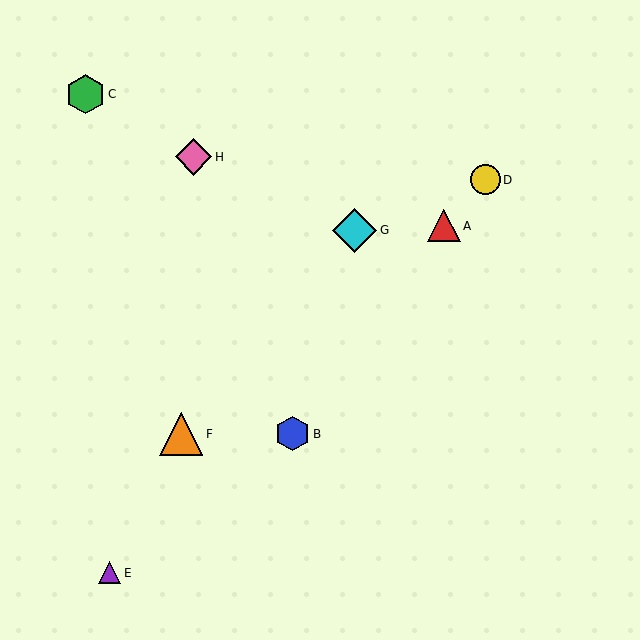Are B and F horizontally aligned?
Yes, both are at y≈434.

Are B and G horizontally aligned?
No, B is at y≈434 and G is at y≈230.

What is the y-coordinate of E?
Object E is at y≈573.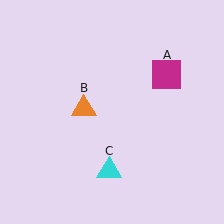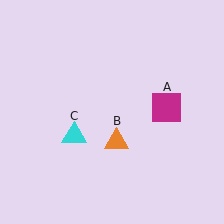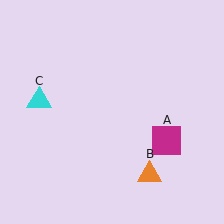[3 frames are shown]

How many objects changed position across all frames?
3 objects changed position: magenta square (object A), orange triangle (object B), cyan triangle (object C).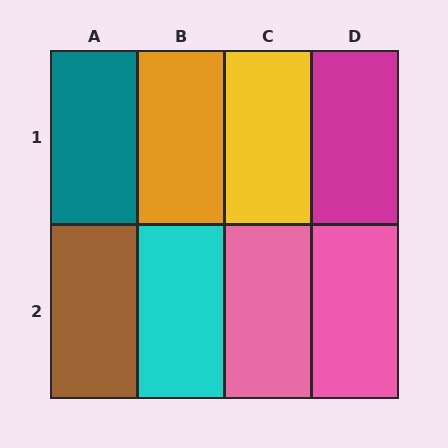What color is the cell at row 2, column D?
Pink.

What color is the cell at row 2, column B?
Cyan.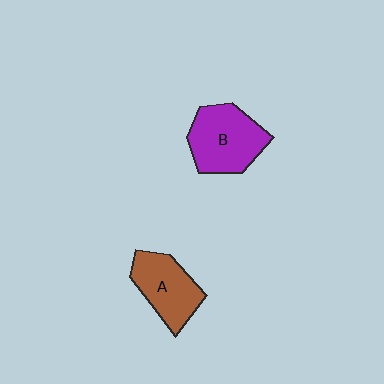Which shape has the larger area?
Shape B (purple).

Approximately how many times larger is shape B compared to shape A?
Approximately 1.2 times.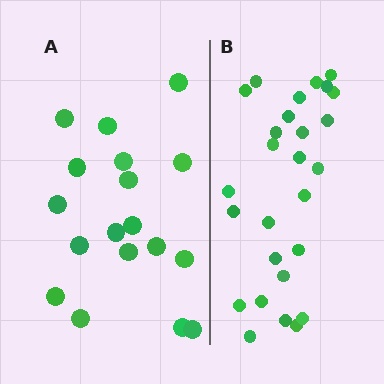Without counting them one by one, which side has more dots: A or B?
Region B (the right region) has more dots.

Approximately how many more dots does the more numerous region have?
Region B has roughly 8 or so more dots than region A.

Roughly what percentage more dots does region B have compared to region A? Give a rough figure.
About 50% more.